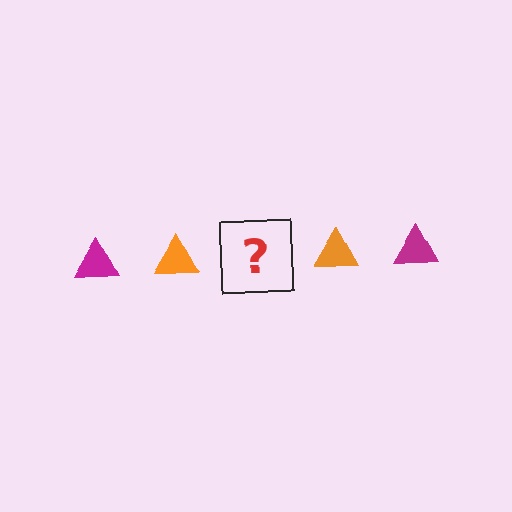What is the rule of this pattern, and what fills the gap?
The rule is that the pattern cycles through magenta, orange triangles. The gap should be filled with a magenta triangle.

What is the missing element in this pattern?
The missing element is a magenta triangle.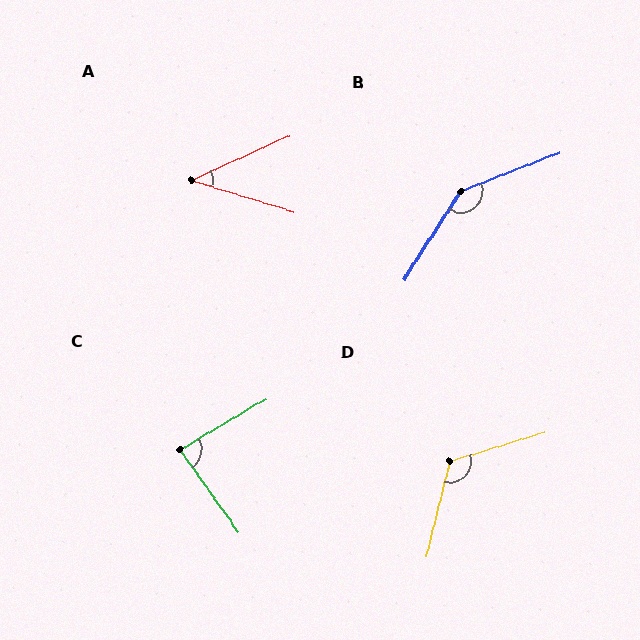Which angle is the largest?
B, at approximately 144 degrees.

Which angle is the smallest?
A, at approximately 42 degrees.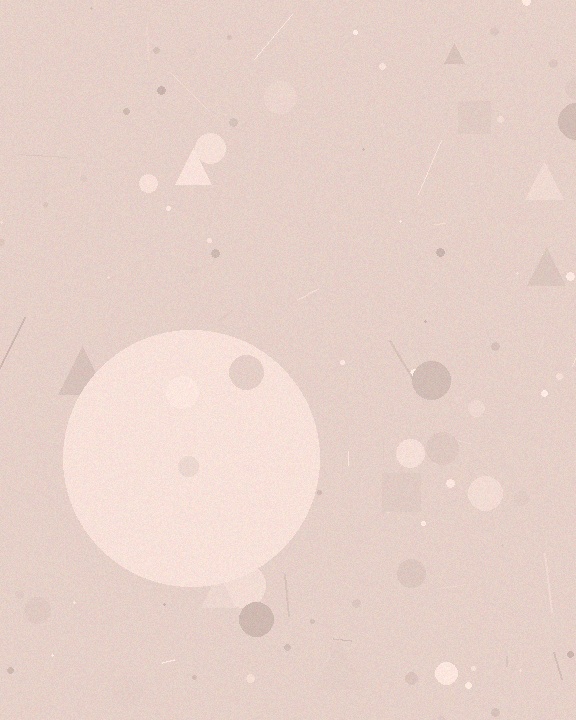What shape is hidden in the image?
A circle is hidden in the image.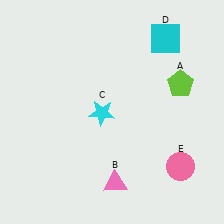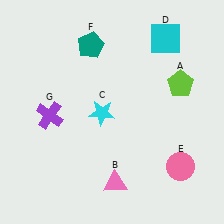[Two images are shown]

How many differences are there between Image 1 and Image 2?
There are 2 differences between the two images.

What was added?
A teal pentagon (F), a purple cross (G) were added in Image 2.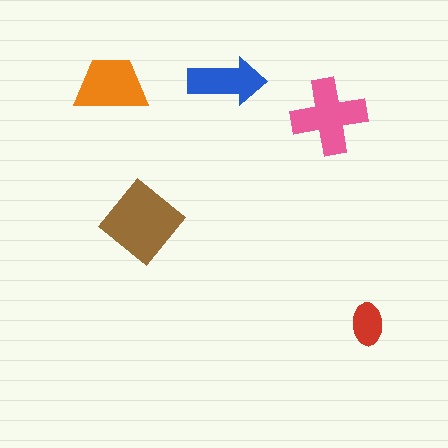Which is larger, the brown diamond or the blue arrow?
The brown diamond.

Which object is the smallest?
The red ellipse.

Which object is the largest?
The brown diamond.